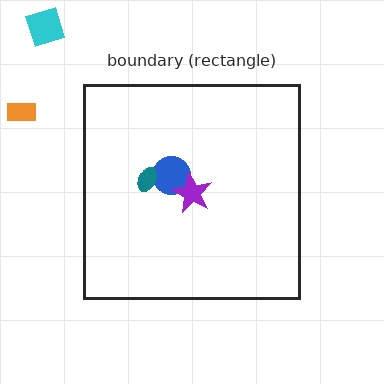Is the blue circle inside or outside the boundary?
Inside.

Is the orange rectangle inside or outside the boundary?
Outside.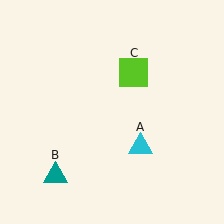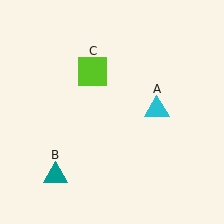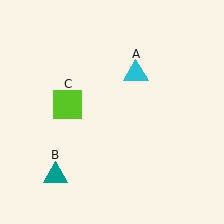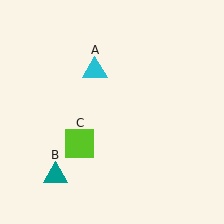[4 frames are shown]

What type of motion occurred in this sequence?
The cyan triangle (object A), lime square (object C) rotated counterclockwise around the center of the scene.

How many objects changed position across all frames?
2 objects changed position: cyan triangle (object A), lime square (object C).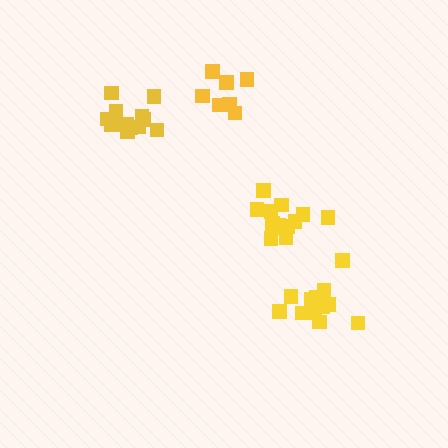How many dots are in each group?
Group 1: 13 dots, Group 2: 13 dots, Group 3: 7 dots, Group 4: 12 dots (45 total).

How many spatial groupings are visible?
There are 4 spatial groupings.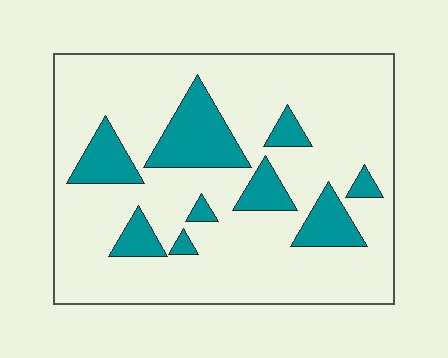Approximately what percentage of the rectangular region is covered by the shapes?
Approximately 20%.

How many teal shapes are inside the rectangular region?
9.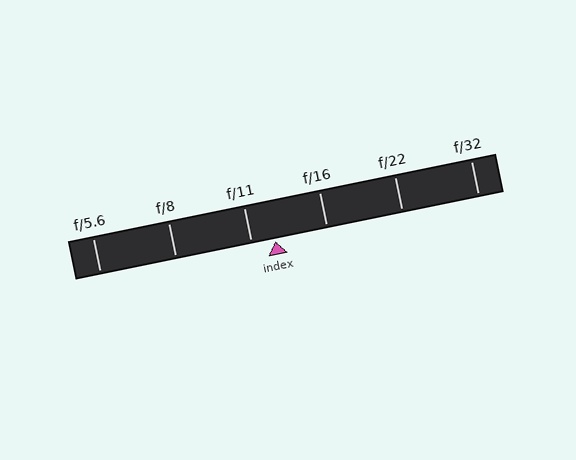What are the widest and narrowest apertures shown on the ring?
The widest aperture shown is f/5.6 and the narrowest is f/32.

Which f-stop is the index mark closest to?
The index mark is closest to f/11.